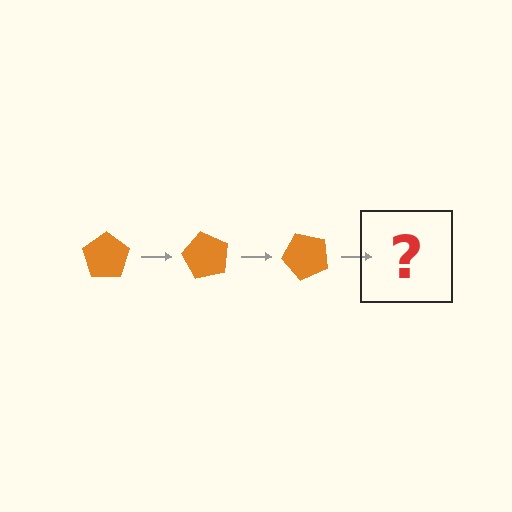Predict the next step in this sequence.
The next step is an orange pentagon rotated 180 degrees.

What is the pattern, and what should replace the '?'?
The pattern is that the pentagon rotates 60 degrees each step. The '?' should be an orange pentagon rotated 180 degrees.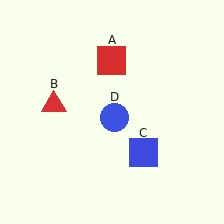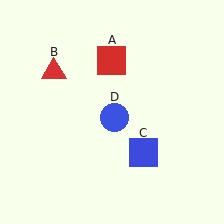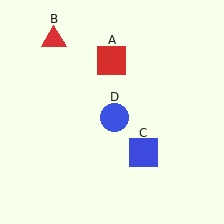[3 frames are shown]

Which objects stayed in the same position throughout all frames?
Red square (object A) and blue square (object C) and blue circle (object D) remained stationary.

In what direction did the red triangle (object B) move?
The red triangle (object B) moved up.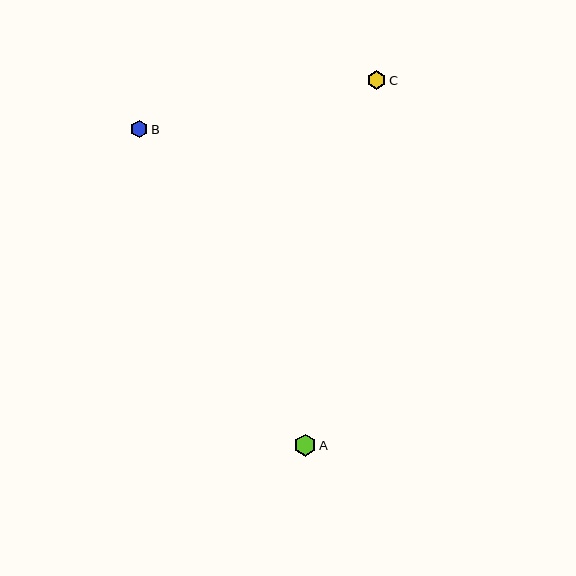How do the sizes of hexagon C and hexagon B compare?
Hexagon C and hexagon B are approximately the same size.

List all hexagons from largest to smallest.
From largest to smallest: A, C, B.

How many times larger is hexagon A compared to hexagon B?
Hexagon A is approximately 1.2 times the size of hexagon B.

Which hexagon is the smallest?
Hexagon B is the smallest with a size of approximately 18 pixels.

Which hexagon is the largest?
Hexagon A is the largest with a size of approximately 22 pixels.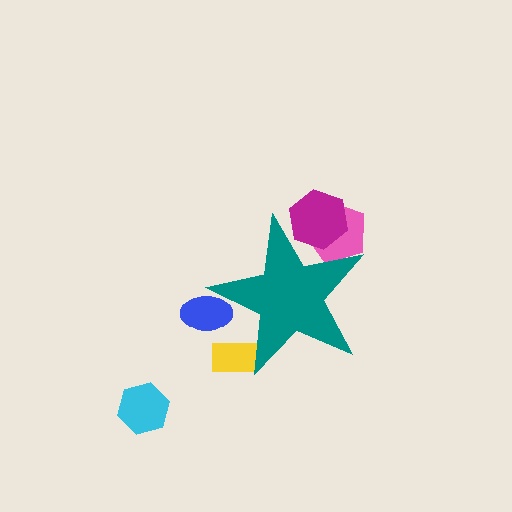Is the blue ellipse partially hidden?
Yes, the blue ellipse is partially hidden behind the teal star.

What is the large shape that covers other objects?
A teal star.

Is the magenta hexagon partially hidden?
Yes, the magenta hexagon is partially hidden behind the teal star.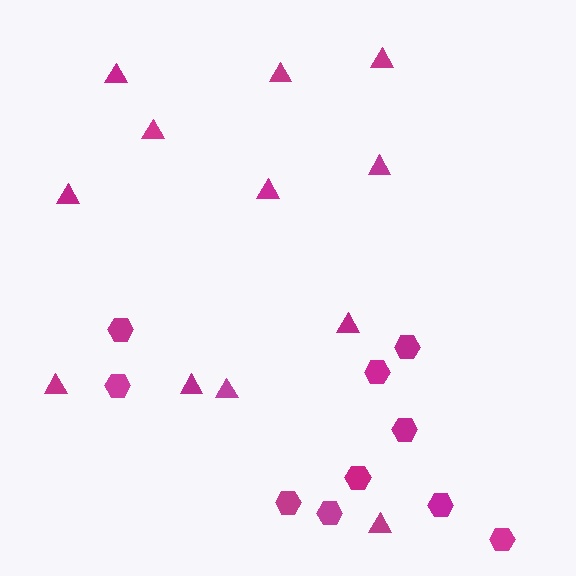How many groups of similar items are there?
There are 2 groups: one group of triangles (12) and one group of hexagons (10).